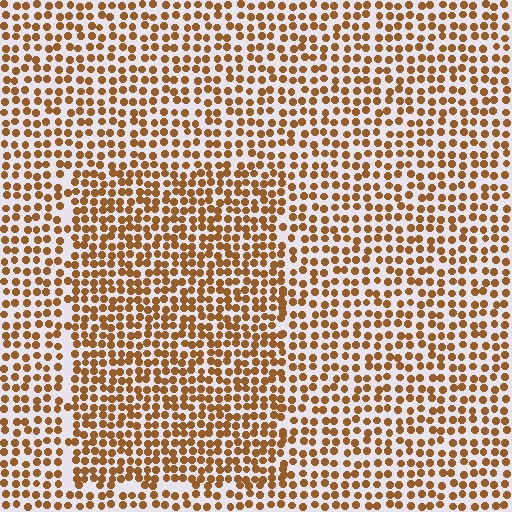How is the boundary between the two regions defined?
The boundary is defined by a change in element density (approximately 1.4x ratio). All elements are the same color, size, and shape.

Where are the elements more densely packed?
The elements are more densely packed inside the rectangle boundary.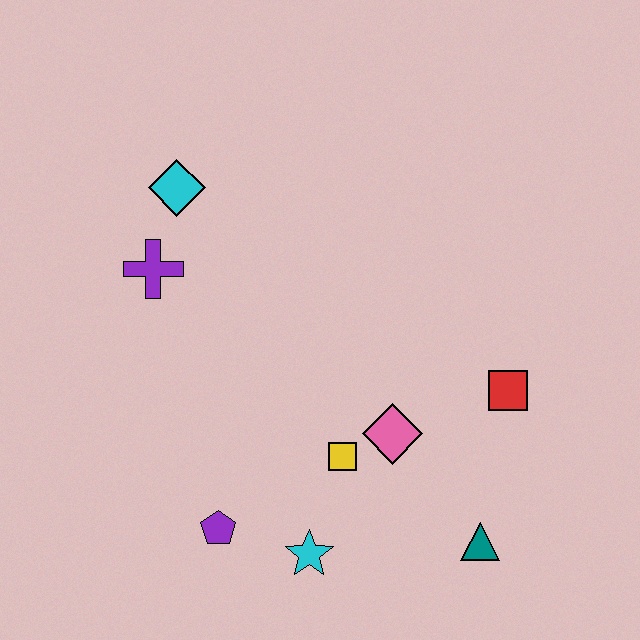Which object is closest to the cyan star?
The purple pentagon is closest to the cyan star.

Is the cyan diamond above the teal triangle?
Yes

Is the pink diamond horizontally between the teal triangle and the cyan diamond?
Yes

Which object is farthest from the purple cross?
The teal triangle is farthest from the purple cross.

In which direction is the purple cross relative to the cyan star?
The purple cross is above the cyan star.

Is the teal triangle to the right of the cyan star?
Yes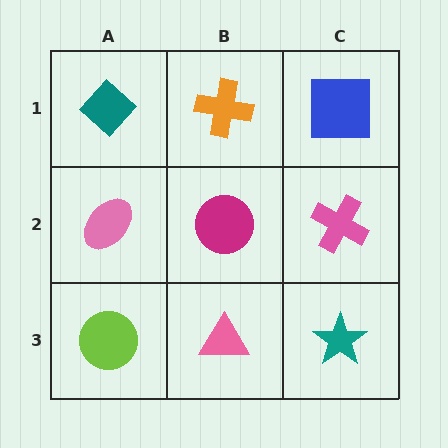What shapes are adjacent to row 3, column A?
A pink ellipse (row 2, column A), a pink triangle (row 3, column B).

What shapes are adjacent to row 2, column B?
An orange cross (row 1, column B), a pink triangle (row 3, column B), a pink ellipse (row 2, column A), a pink cross (row 2, column C).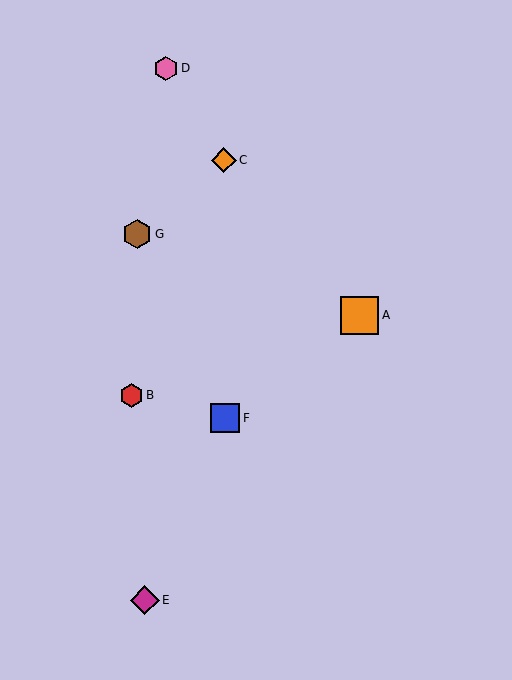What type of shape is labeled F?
Shape F is a blue square.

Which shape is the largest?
The orange square (labeled A) is the largest.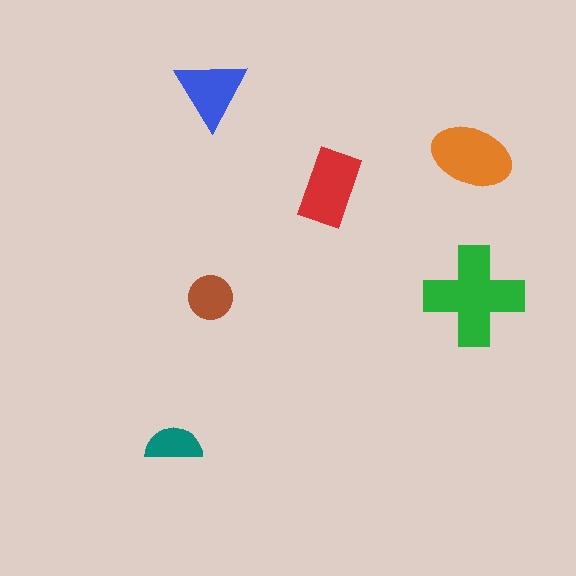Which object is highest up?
The blue triangle is topmost.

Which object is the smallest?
The teal semicircle.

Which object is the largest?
The green cross.